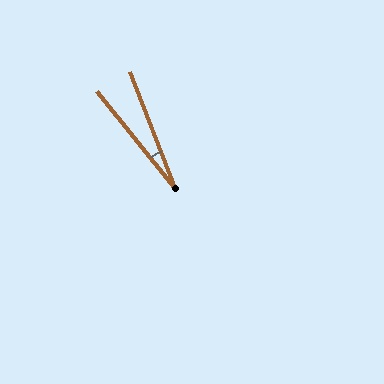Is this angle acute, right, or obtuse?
It is acute.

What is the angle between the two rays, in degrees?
Approximately 18 degrees.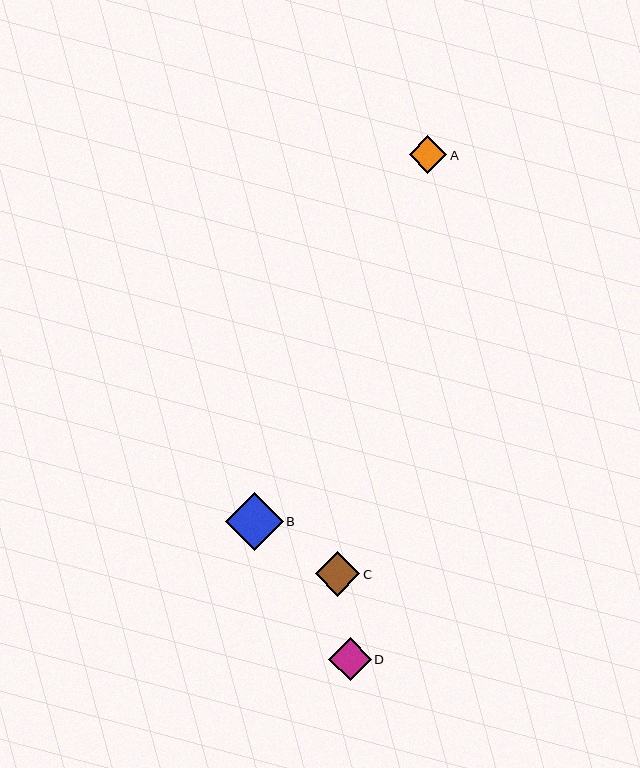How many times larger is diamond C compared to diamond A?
Diamond C is approximately 1.2 times the size of diamond A.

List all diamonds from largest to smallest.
From largest to smallest: B, C, D, A.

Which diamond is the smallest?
Diamond A is the smallest with a size of approximately 37 pixels.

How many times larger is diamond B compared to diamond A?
Diamond B is approximately 1.5 times the size of diamond A.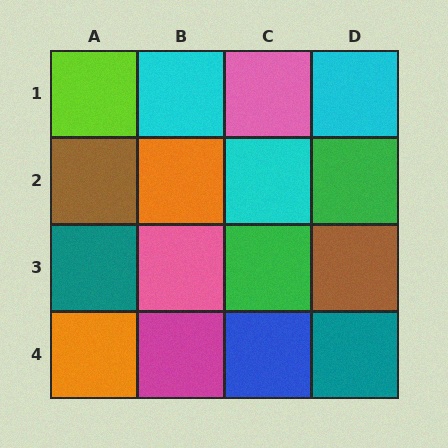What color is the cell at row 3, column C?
Green.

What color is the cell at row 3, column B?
Pink.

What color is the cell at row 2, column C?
Cyan.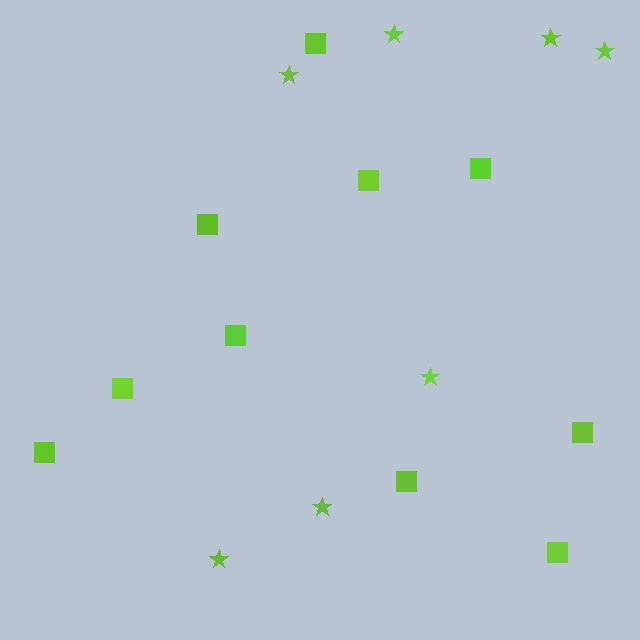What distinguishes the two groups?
There are 2 groups: one group of stars (7) and one group of squares (10).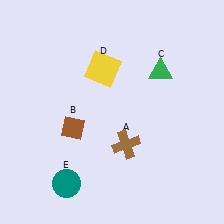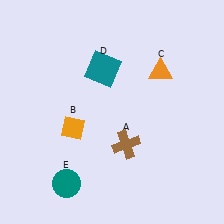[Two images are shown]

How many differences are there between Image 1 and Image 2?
There are 3 differences between the two images.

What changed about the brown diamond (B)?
In Image 1, B is brown. In Image 2, it changed to orange.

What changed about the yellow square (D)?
In Image 1, D is yellow. In Image 2, it changed to teal.